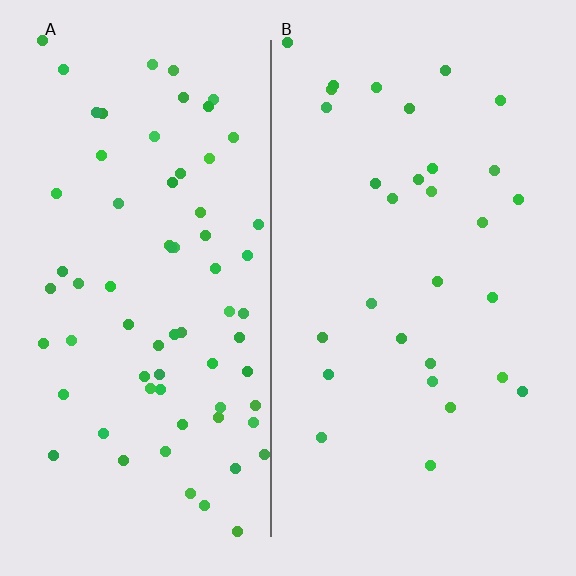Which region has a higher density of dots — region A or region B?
A (the left).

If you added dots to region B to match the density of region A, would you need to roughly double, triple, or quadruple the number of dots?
Approximately double.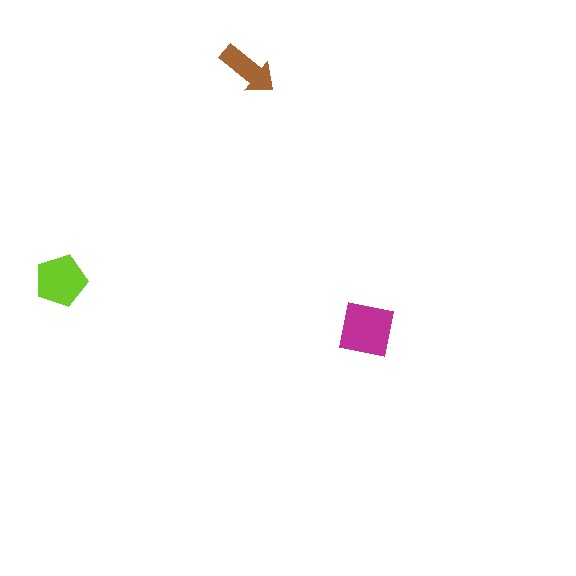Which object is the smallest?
The brown arrow.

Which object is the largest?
The magenta square.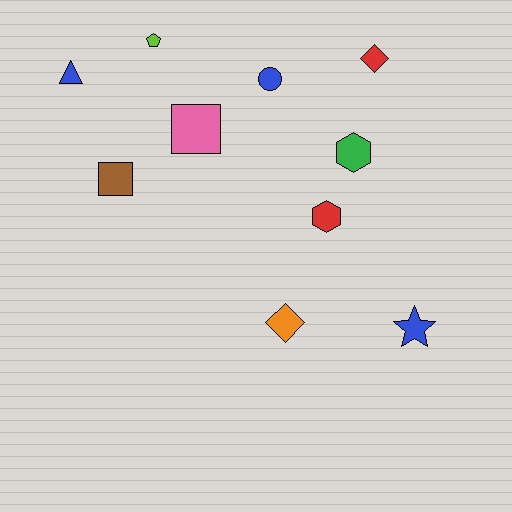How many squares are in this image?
There are 2 squares.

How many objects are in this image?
There are 10 objects.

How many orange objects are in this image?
There is 1 orange object.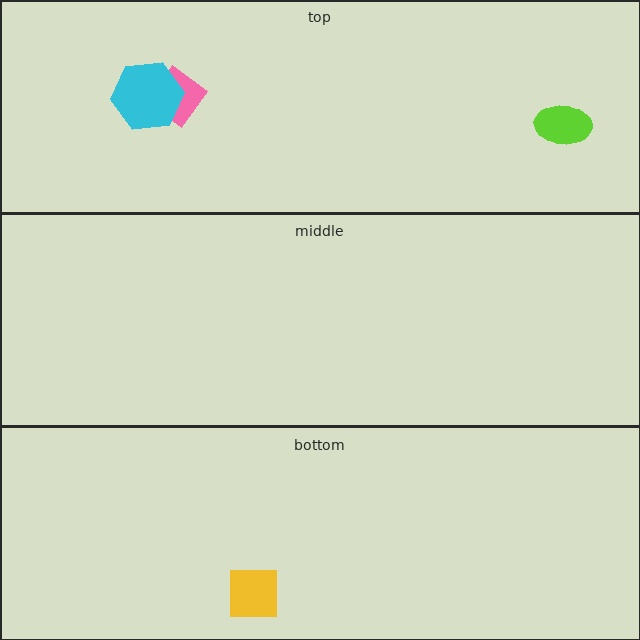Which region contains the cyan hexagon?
The top region.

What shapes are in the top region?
The pink diamond, the cyan hexagon, the lime ellipse.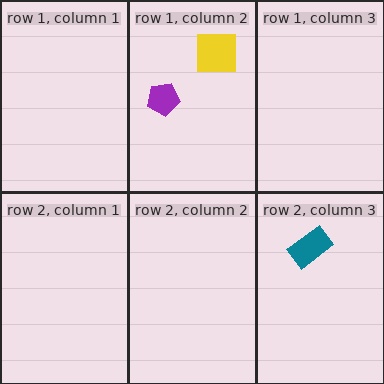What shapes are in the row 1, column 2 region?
The purple pentagon, the yellow square.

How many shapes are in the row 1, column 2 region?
2.